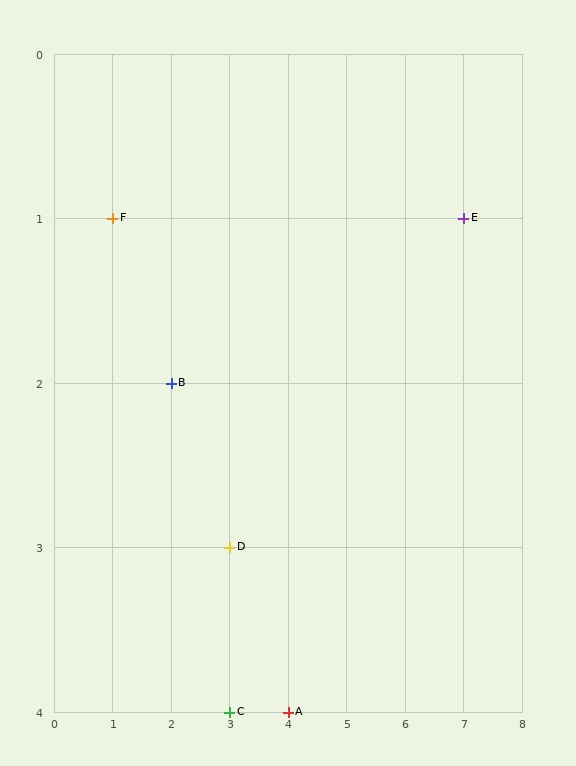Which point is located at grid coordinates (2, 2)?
Point B is at (2, 2).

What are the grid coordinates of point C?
Point C is at grid coordinates (3, 4).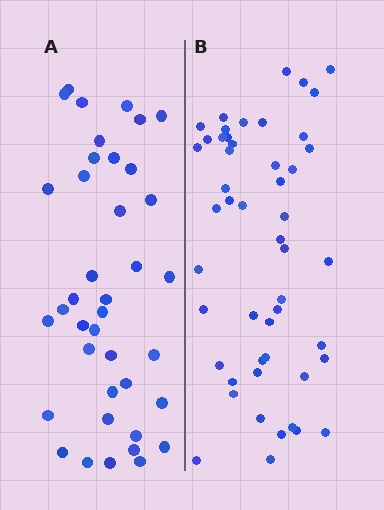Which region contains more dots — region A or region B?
Region B (the right region) has more dots.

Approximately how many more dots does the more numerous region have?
Region B has roughly 12 or so more dots than region A.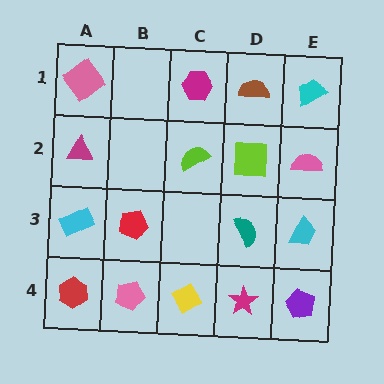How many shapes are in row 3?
4 shapes.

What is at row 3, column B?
A red pentagon.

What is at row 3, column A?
A cyan rectangle.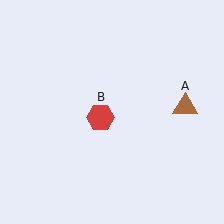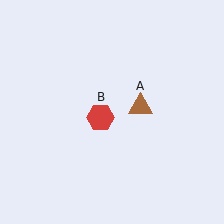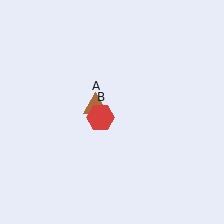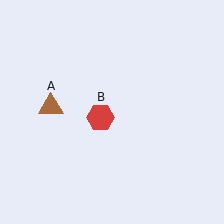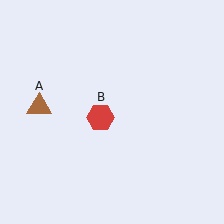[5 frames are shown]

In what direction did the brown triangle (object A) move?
The brown triangle (object A) moved left.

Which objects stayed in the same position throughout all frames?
Red hexagon (object B) remained stationary.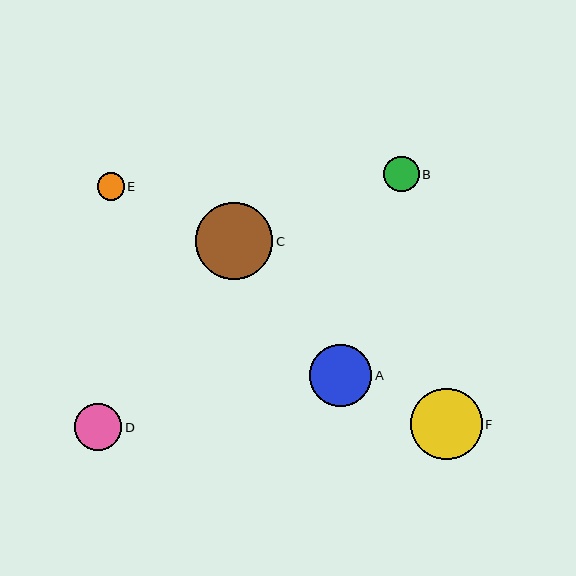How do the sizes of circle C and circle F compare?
Circle C and circle F are approximately the same size.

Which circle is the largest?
Circle C is the largest with a size of approximately 77 pixels.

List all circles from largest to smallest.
From largest to smallest: C, F, A, D, B, E.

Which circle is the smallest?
Circle E is the smallest with a size of approximately 27 pixels.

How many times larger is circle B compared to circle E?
Circle B is approximately 1.3 times the size of circle E.